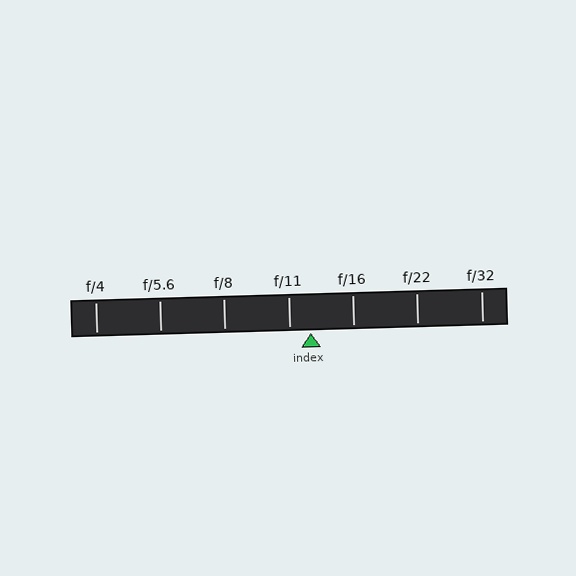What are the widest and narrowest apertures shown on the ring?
The widest aperture shown is f/4 and the narrowest is f/32.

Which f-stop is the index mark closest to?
The index mark is closest to f/11.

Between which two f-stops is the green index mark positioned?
The index mark is between f/11 and f/16.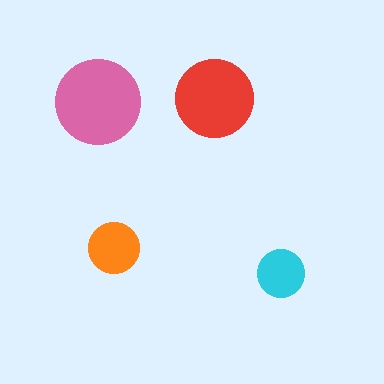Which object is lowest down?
The cyan circle is bottommost.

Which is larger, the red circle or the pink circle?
The pink one.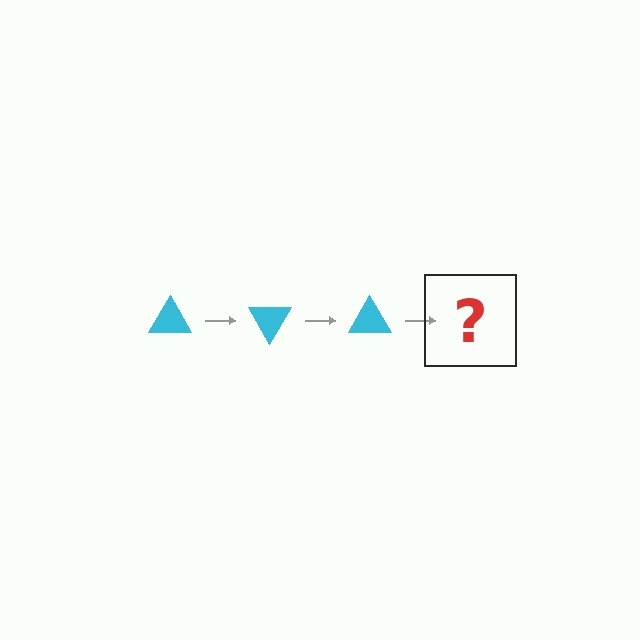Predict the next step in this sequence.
The next step is a cyan triangle rotated 180 degrees.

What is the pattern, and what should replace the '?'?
The pattern is that the triangle rotates 60 degrees each step. The '?' should be a cyan triangle rotated 180 degrees.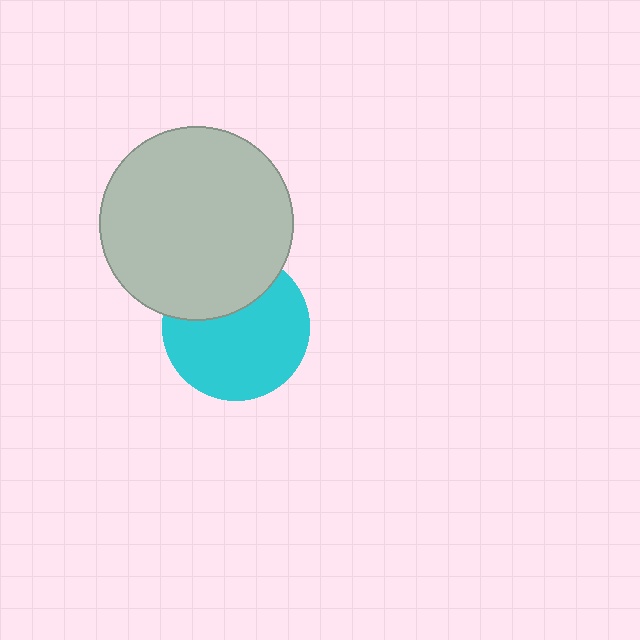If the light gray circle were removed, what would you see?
You would see the complete cyan circle.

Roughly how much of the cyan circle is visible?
Most of it is visible (roughly 68%).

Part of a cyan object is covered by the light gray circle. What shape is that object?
It is a circle.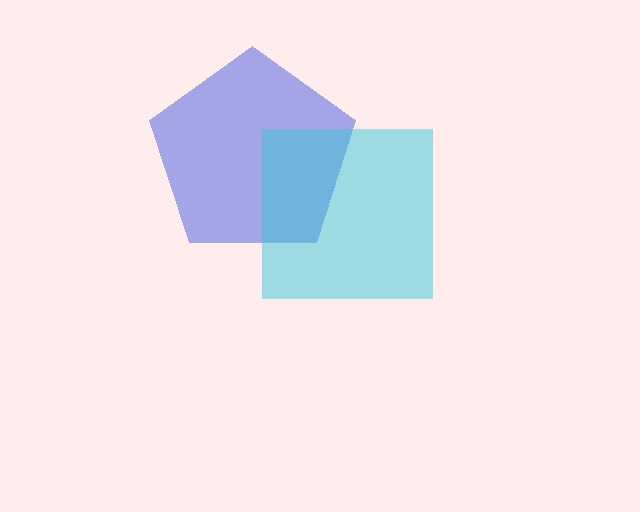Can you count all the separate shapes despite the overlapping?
Yes, there are 2 separate shapes.